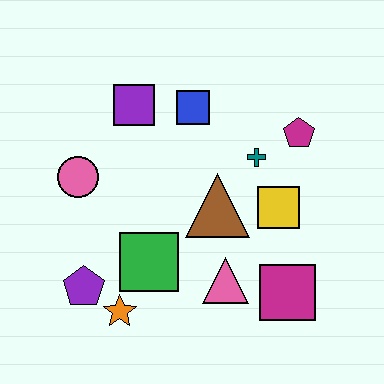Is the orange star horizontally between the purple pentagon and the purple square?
Yes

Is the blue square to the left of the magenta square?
Yes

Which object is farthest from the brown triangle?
The purple pentagon is farthest from the brown triangle.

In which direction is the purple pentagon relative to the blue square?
The purple pentagon is below the blue square.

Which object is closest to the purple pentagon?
The orange star is closest to the purple pentagon.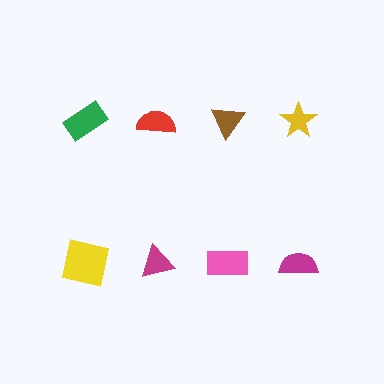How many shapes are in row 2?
4 shapes.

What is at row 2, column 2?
A magenta triangle.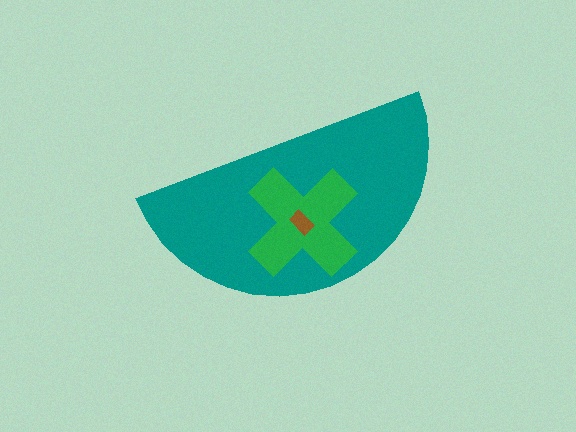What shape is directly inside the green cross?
The brown rectangle.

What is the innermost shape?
The brown rectangle.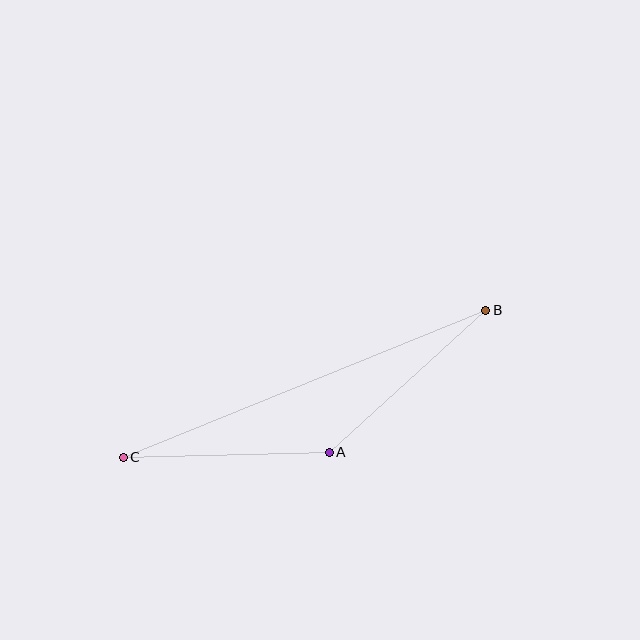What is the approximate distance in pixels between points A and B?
The distance between A and B is approximately 211 pixels.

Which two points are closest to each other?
Points A and C are closest to each other.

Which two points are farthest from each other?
Points B and C are farthest from each other.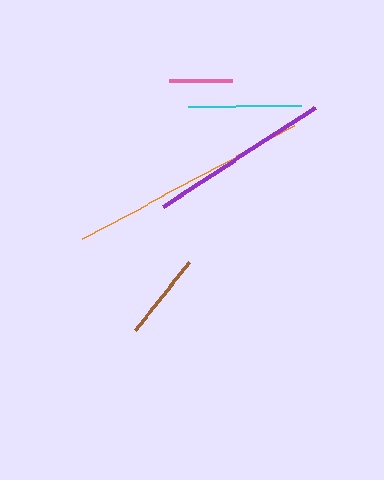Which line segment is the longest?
The orange line is the longest at approximately 240 pixels.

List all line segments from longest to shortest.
From longest to shortest: orange, purple, cyan, brown, pink.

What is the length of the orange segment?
The orange segment is approximately 240 pixels long.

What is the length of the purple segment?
The purple segment is approximately 181 pixels long.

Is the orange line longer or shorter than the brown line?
The orange line is longer than the brown line.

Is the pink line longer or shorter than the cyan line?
The cyan line is longer than the pink line.